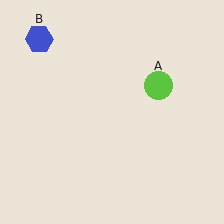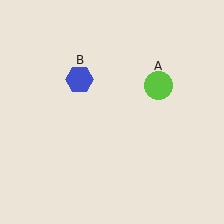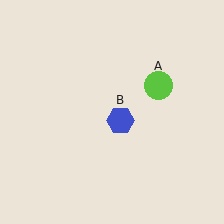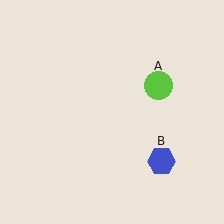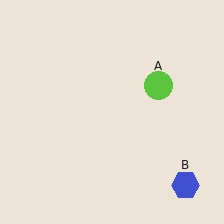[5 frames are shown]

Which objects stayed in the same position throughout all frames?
Lime circle (object A) remained stationary.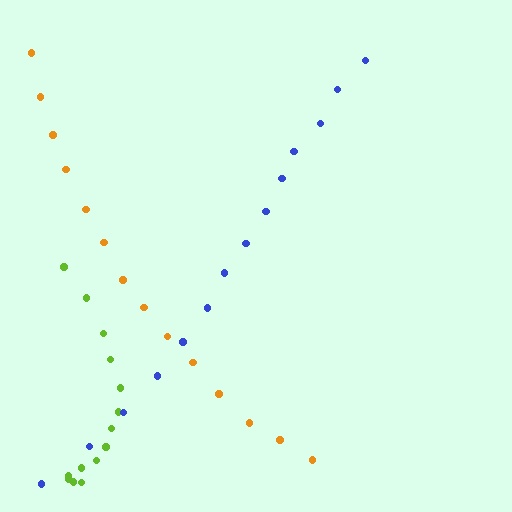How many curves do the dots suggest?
There are 3 distinct paths.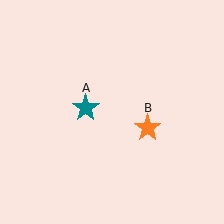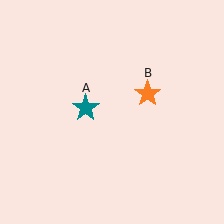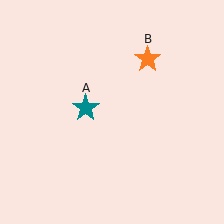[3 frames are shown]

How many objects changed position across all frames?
1 object changed position: orange star (object B).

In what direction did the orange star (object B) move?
The orange star (object B) moved up.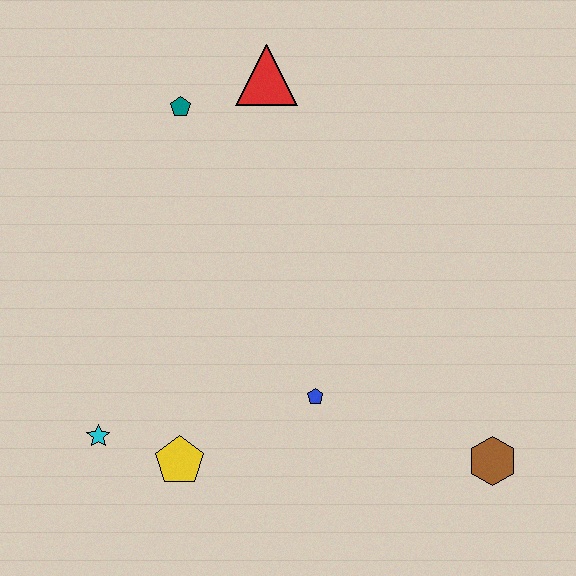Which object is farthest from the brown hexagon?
The teal pentagon is farthest from the brown hexagon.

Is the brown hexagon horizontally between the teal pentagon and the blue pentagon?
No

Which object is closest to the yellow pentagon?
The cyan star is closest to the yellow pentagon.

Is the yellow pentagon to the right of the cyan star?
Yes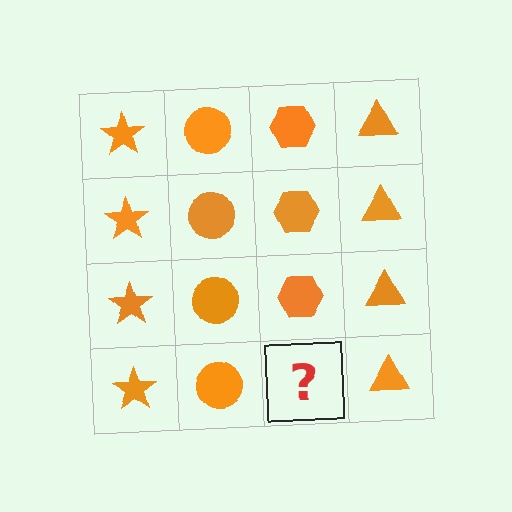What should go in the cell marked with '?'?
The missing cell should contain an orange hexagon.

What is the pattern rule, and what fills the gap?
The rule is that each column has a consistent shape. The gap should be filled with an orange hexagon.